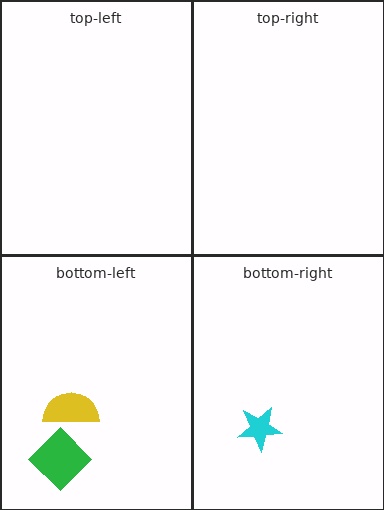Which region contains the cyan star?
The bottom-right region.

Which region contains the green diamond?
The bottom-left region.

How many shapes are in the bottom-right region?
1.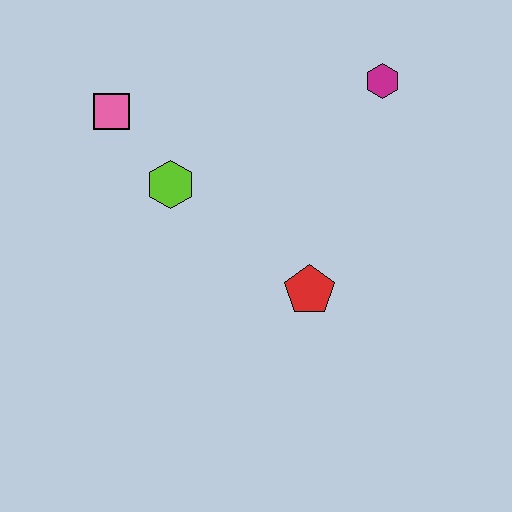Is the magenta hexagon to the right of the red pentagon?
Yes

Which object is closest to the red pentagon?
The lime hexagon is closest to the red pentagon.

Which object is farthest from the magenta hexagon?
The pink square is farthest from the magenta hexagon.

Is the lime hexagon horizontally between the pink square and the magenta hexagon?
Yes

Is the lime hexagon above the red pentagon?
Yes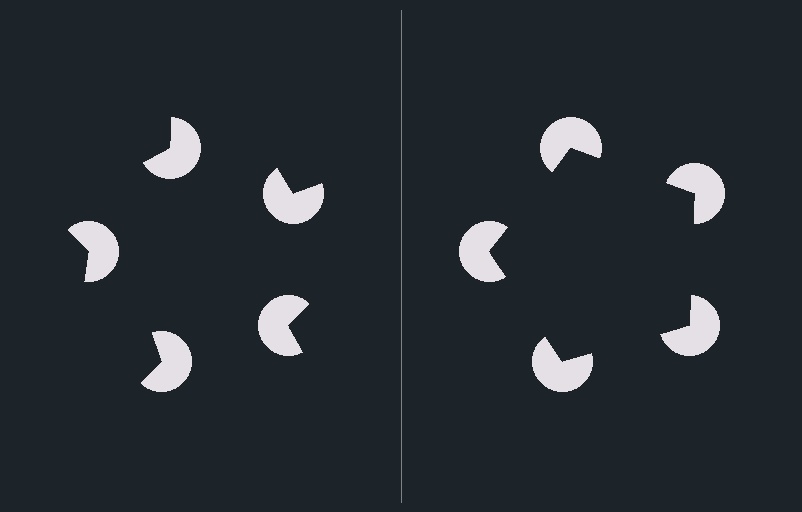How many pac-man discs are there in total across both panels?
10 — 5 on each side.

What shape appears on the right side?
An illusory pentagon.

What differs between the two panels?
The pac-man discs are positioned identically on both sides; only the wedge orientations differ. On the right they align to a pentagon; on the left they are misaligned.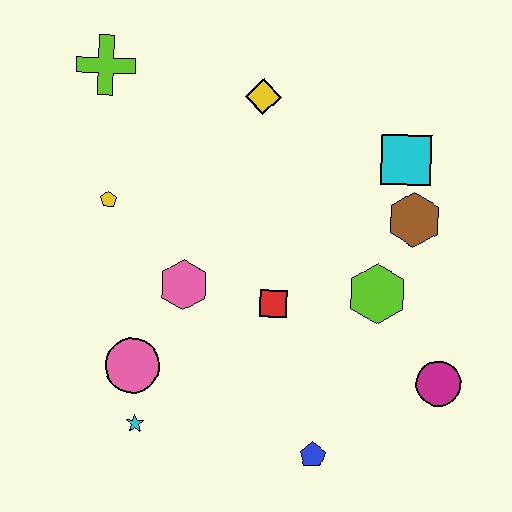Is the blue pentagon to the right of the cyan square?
No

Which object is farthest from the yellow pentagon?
The magenta circle is farthest from the yellow pentagon.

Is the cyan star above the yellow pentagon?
No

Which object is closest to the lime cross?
The yellow pentagon is closest to the lime cross.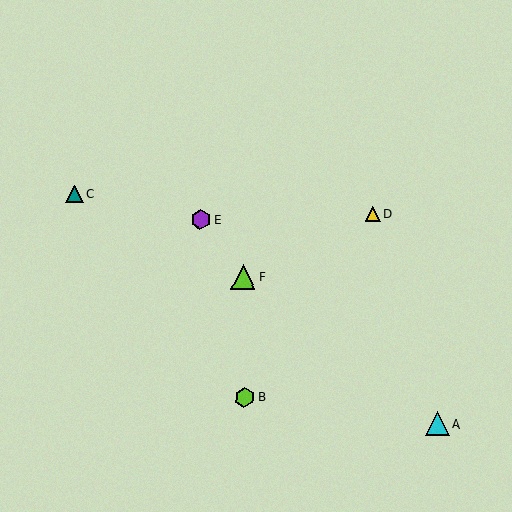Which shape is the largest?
The lime triangle (labeled F) is the largest.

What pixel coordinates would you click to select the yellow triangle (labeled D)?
Click at (373, 214) to select the yellow triangle D.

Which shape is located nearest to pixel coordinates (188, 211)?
The purple hexagon (labeled E) at (200, 220) is nearest to that location.